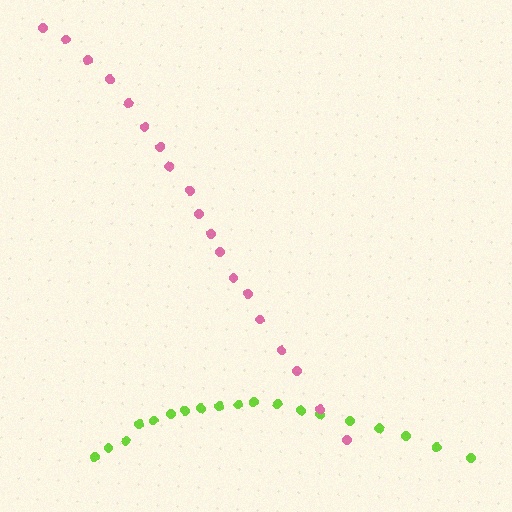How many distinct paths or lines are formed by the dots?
There are 2 distinct paths.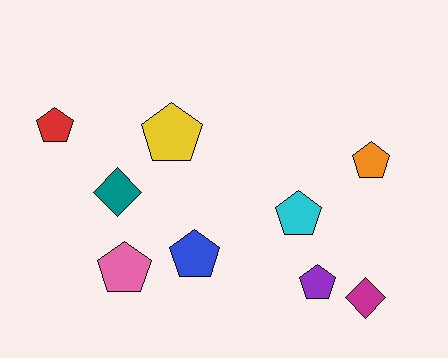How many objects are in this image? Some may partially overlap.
There are 9 objects.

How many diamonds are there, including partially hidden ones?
There are 2 diamonds.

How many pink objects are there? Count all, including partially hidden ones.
There is 1 pink object.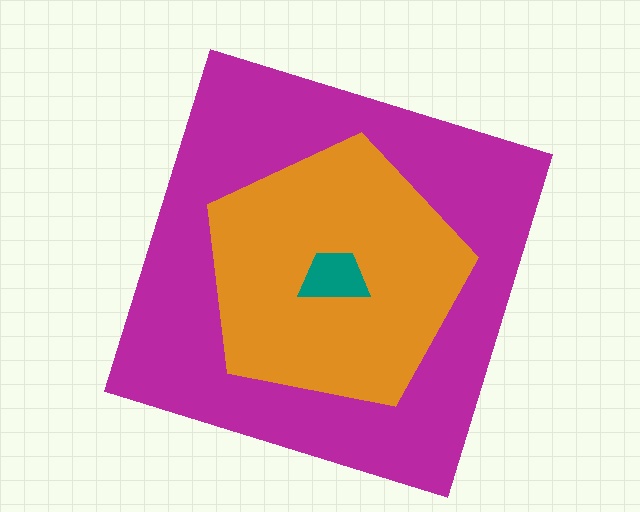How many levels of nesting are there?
3.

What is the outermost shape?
The magenta square.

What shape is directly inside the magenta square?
The orange pentagon.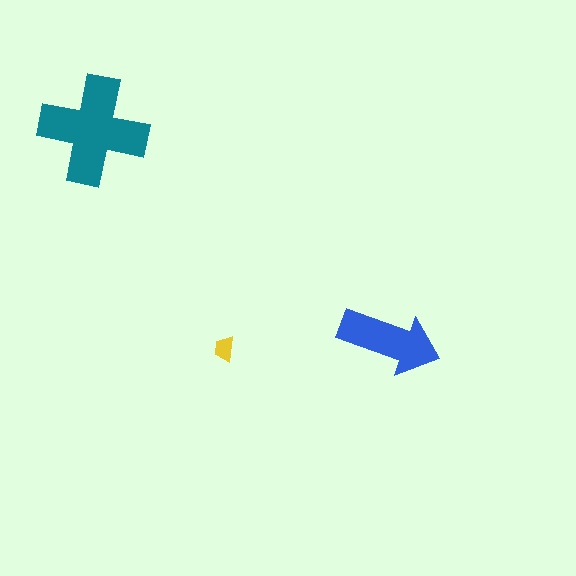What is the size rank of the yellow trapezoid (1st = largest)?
3rd.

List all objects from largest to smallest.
The teal cross, the blue arrow, the yellow trapezoid.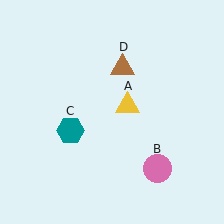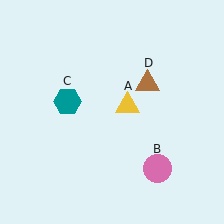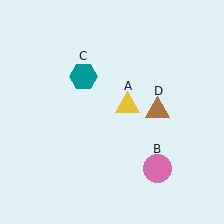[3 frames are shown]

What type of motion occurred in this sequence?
The teal hexagon (object C), brown triangle (object D) rotated clockwise around the center of the scene.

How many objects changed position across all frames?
2 objects changed position: teal hexagon (object C), brown triangle (object D).